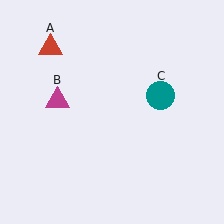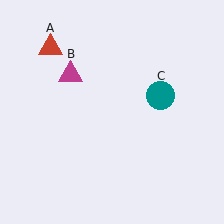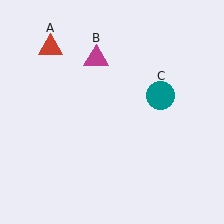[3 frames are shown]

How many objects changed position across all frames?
1 object changed position: magenta triangle (object B).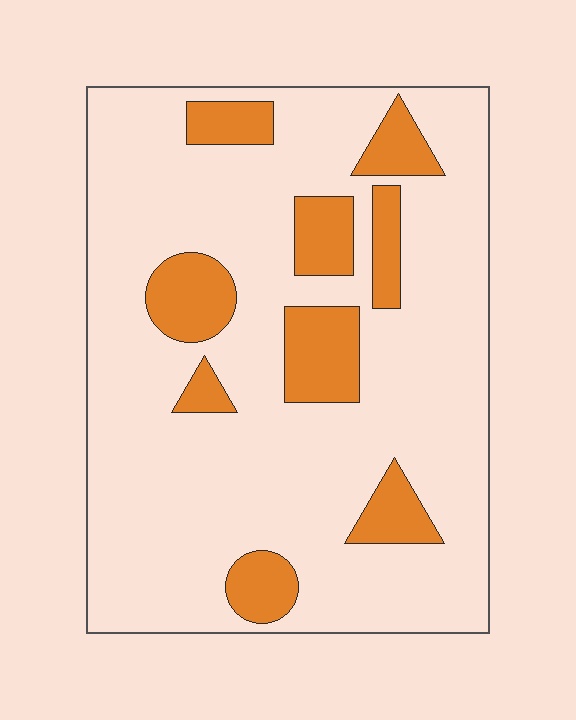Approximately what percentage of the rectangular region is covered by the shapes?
Approximately 20%.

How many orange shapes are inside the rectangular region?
9.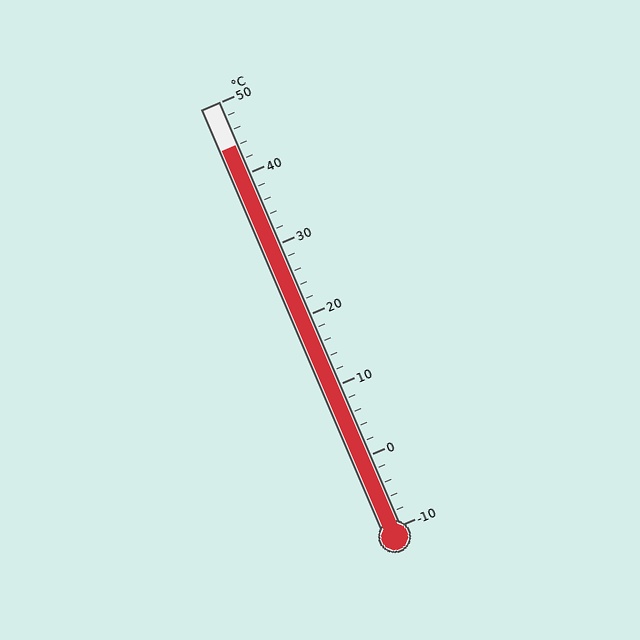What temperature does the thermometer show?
The thermometer shows approximately 44°C.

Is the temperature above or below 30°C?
The temperature is above 30°C.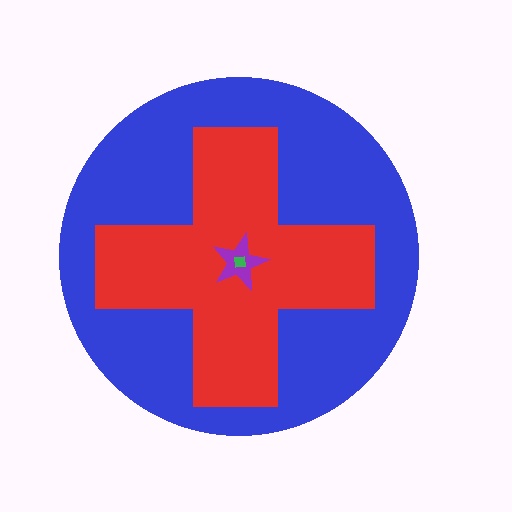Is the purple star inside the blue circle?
Yes.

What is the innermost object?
The green square.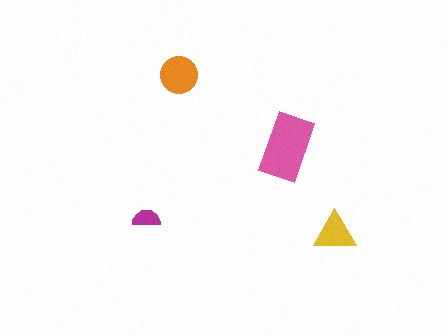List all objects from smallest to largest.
The magenta semicircle, the yellow triangle, the orange circle, the pink rectangle.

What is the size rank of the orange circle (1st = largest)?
2nd.